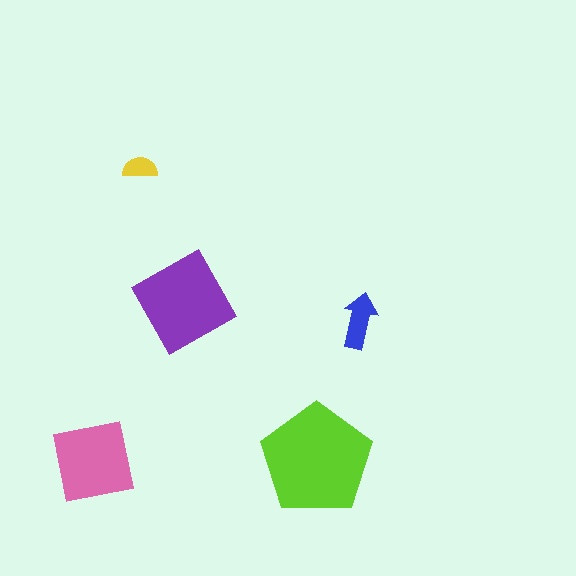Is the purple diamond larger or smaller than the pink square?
Larger.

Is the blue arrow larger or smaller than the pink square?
Smaller.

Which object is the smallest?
The yellow semicircle.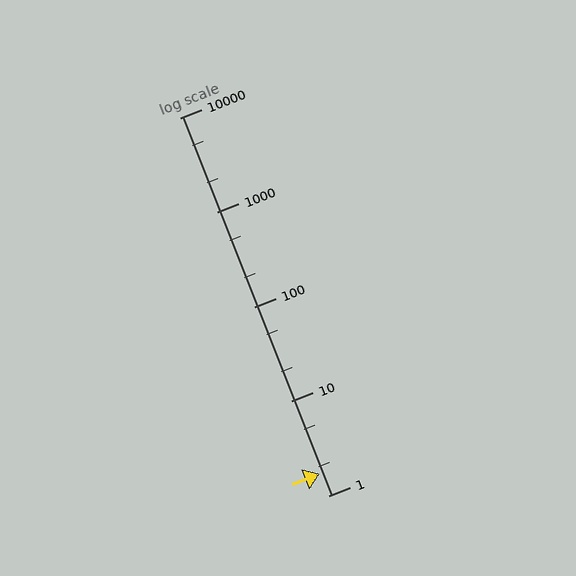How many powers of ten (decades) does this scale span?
The scale spans 4 decades, from 1 to 10000.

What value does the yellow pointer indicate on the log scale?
The pointer indicates approximately 1.7.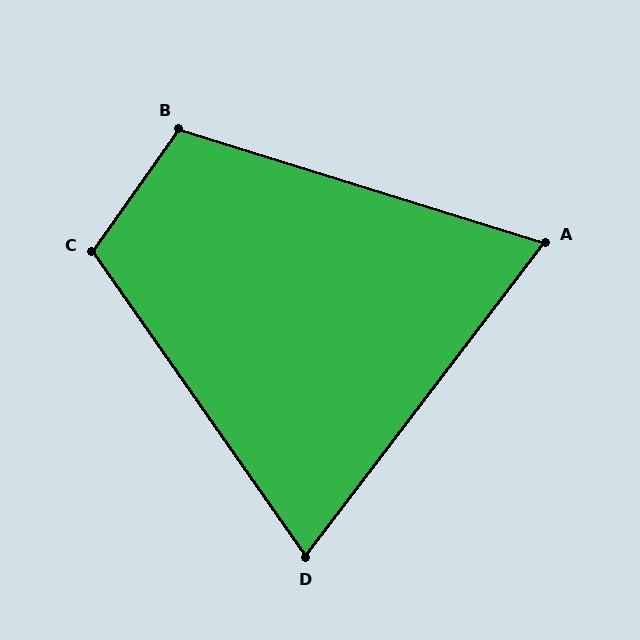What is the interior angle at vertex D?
Approximately 72 degrees (acute).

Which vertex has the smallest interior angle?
A, at approximately 70 degrees.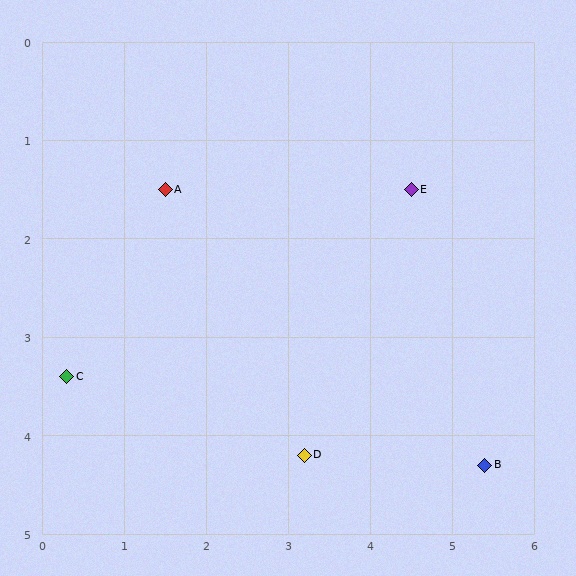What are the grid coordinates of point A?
Point A is at approximately (1.5, 1.5).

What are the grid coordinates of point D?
Point D is at approximately (3.2, 4.2).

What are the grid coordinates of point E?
Point E is at approximately (4.5, 1.5).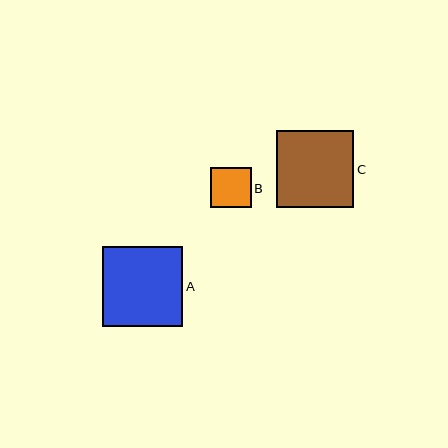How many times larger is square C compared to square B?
Square C is approximately 1.9 times the size of square B.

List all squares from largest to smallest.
From largest to smallest: A, C, B.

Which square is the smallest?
Square B is the smallest with a size of approximately 40 pixels.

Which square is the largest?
Square A is the largest with a size of approximately 80 pixels.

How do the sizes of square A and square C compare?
Square A and square C are approximately the same size.